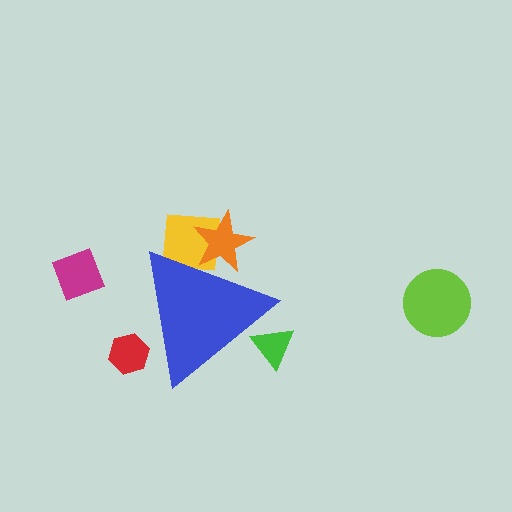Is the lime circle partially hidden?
No, the lime circle is fully visible.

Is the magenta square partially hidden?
No, the magenta square is fully visible.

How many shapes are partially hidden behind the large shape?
4 shapes are partially hidden.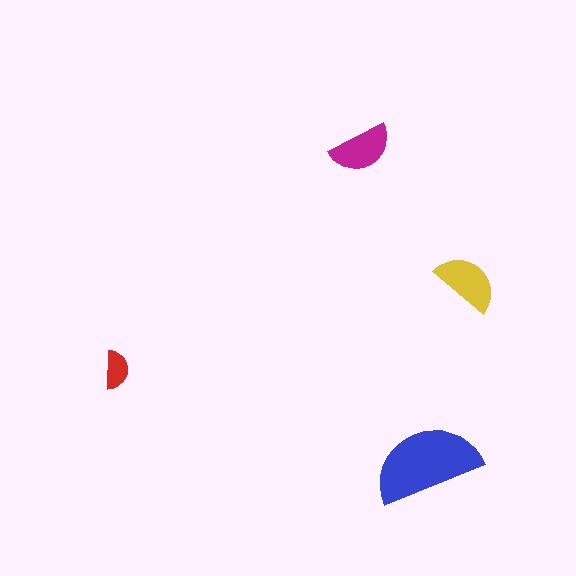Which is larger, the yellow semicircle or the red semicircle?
The yellow one.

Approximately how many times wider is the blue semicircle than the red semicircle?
About 3 times wider.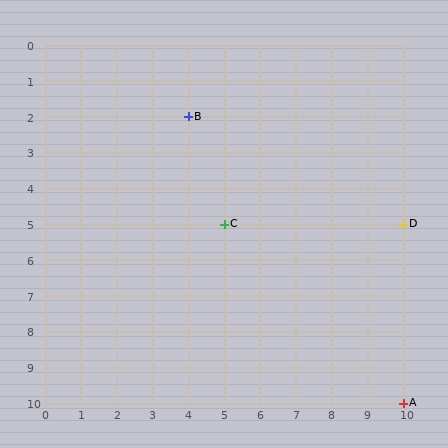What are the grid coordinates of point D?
Point D is at grid coordinates (10, 5).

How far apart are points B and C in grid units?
Points B and C are 1 column and 3 rows apart (about 3.2 grid units diagonally).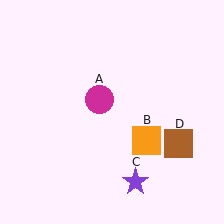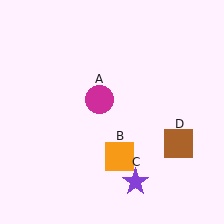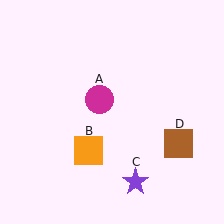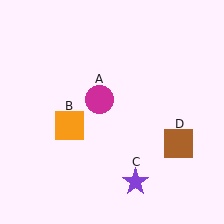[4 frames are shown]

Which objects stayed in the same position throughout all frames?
Magenta circle (object A) and purple star (object C) and brown square (object D) remained stationary.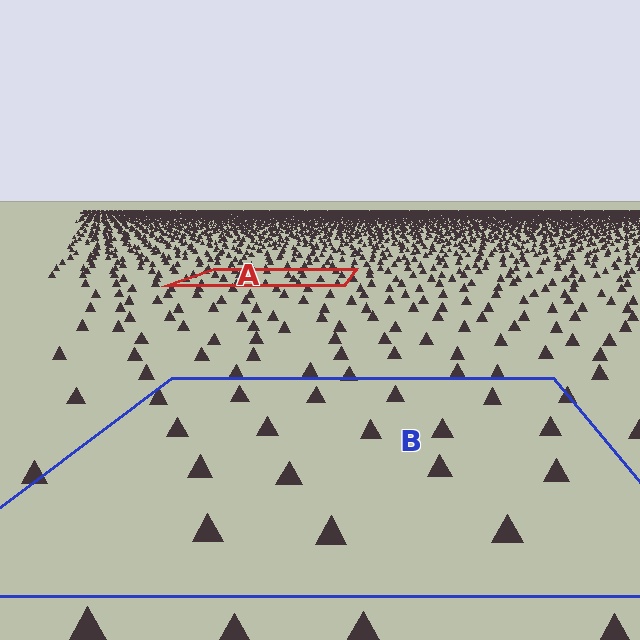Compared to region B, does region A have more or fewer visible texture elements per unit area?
Region A has more texture elements per unit area — they are packed more densely because it is farther away.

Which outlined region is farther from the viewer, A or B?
Region A is farther from the viewer — the texture elements inside it appear smaller and more densely packed.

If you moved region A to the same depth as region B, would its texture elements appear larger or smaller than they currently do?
They would appear larger. At a closer depth, the same texture elements are projected at a bigger on-screen size.